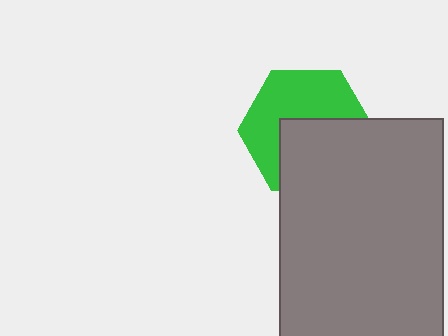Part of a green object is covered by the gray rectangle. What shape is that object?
It is a hexagon.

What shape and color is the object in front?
The object in front is a gray rectangle.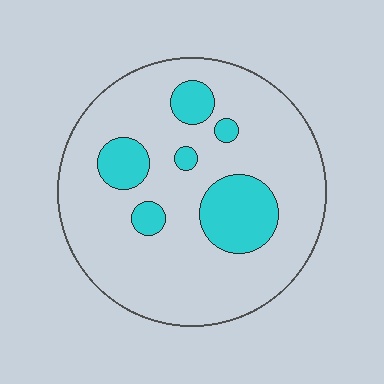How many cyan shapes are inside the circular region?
6.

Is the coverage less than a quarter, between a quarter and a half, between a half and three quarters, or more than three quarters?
Less than a quarter.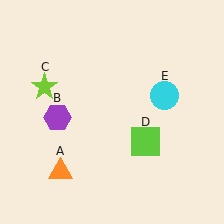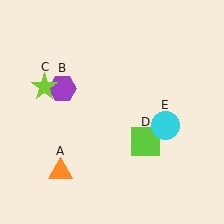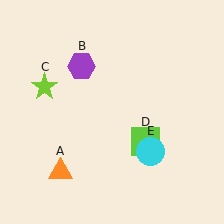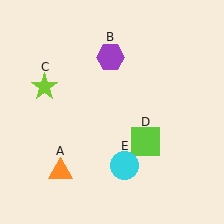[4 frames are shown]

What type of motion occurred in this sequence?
The purple hexagon (object B), cyan circle (object E) rotated clockwise around the center of the scene.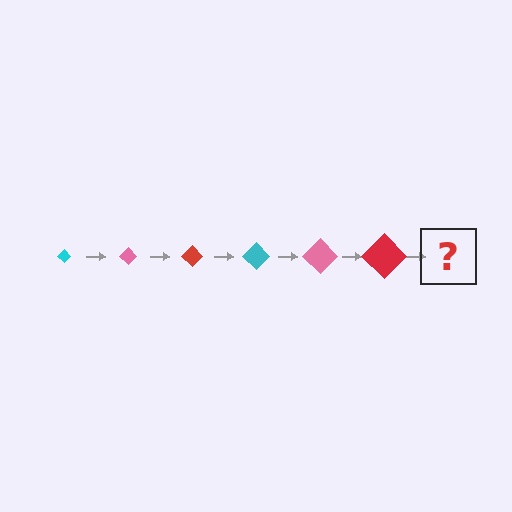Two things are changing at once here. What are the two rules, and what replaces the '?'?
The two rules are that the diamond grows larger each step and the color cycles through cyan, pink, and red. The '?' should be a cyan diamond, larger than the previous one.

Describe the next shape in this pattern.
It should be a cyan diamond, larger than the previous one.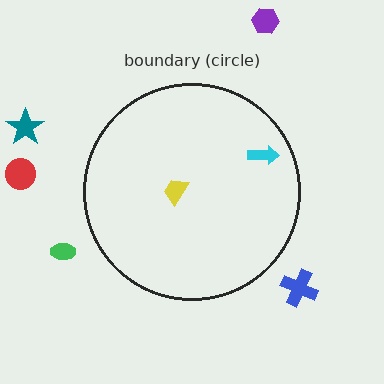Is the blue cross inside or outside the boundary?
Outside.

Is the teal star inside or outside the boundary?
Outside.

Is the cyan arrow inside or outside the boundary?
Inside.